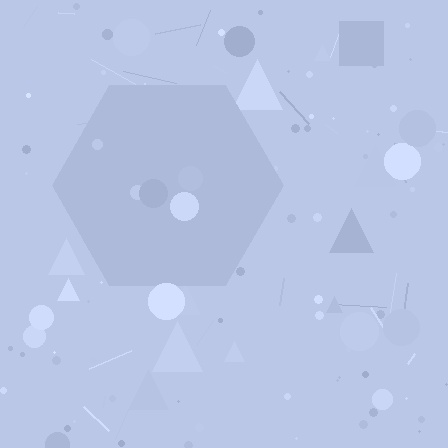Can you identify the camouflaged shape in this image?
The camouflaged shape is a hexagon.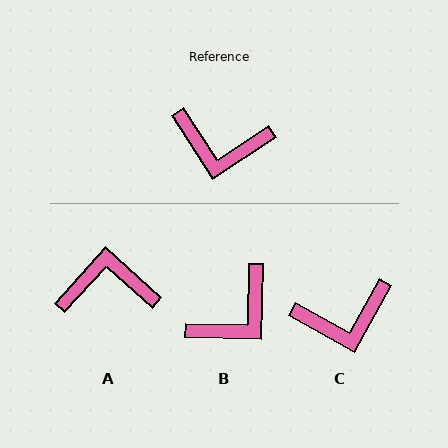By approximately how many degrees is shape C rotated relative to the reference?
Approximately 28 degrees counter-clockwise.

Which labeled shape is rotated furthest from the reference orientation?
A, about 165 degrees away.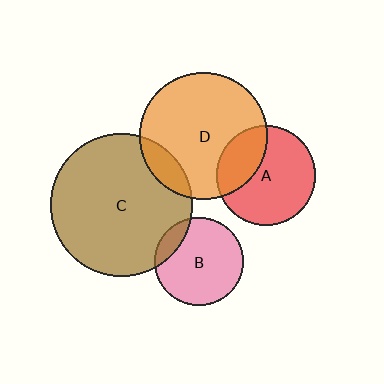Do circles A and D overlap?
Yes.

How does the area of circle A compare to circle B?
Approximately 1.3 times.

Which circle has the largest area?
Circle C (brown).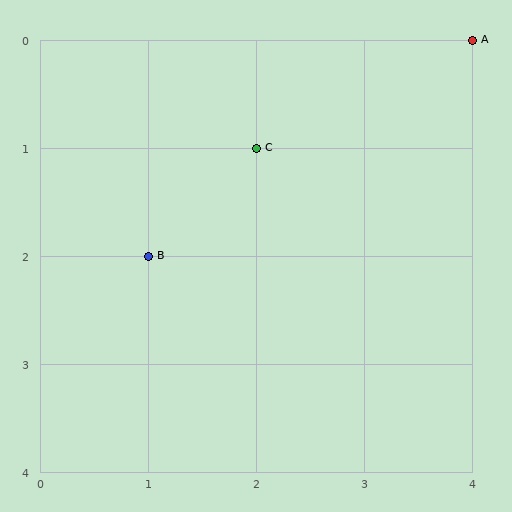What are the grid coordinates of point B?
Point B is at grid coordinates (1, 2).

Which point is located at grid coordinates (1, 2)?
Point B is at (1, 2).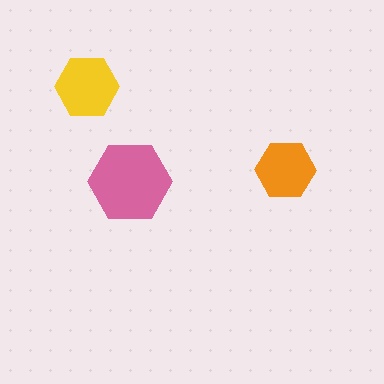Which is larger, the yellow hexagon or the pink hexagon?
The pink one.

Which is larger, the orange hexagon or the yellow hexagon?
The yellow one.